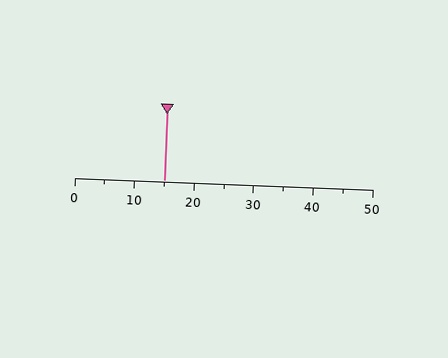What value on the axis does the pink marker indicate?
The marker indicates approximately 15.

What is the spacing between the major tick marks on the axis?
The major ticks are spaced 10 apart.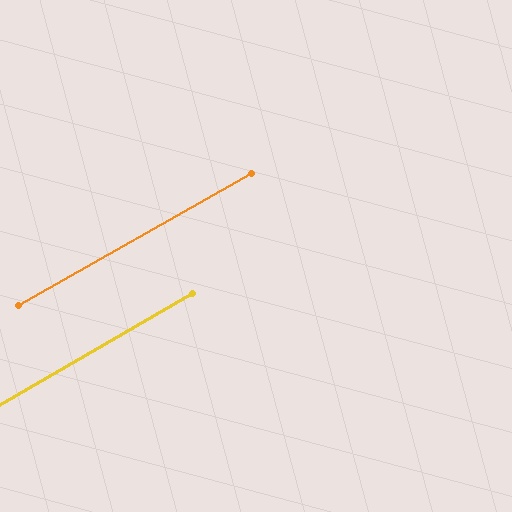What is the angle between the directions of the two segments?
Approximately 1 degree.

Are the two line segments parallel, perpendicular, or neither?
Parallel — their directions differ by only 0.6°.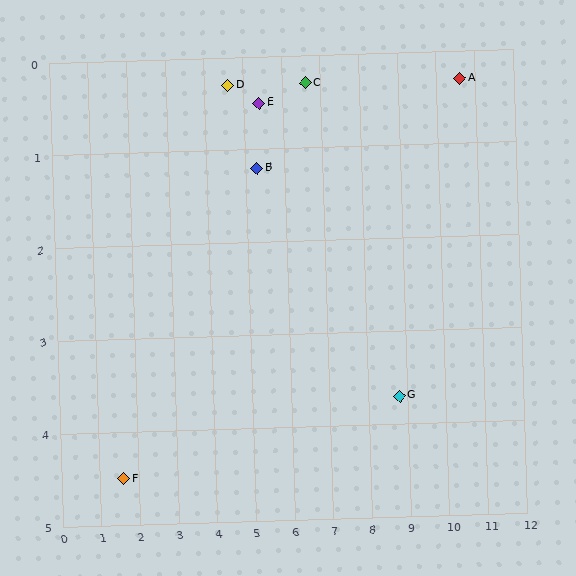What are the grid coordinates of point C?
Point C is at approximately (6.6, 0.3).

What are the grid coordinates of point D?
Point D is at approximately (4.6, 0.3).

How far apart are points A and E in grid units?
Points A and E are about 5.2 grid units apart.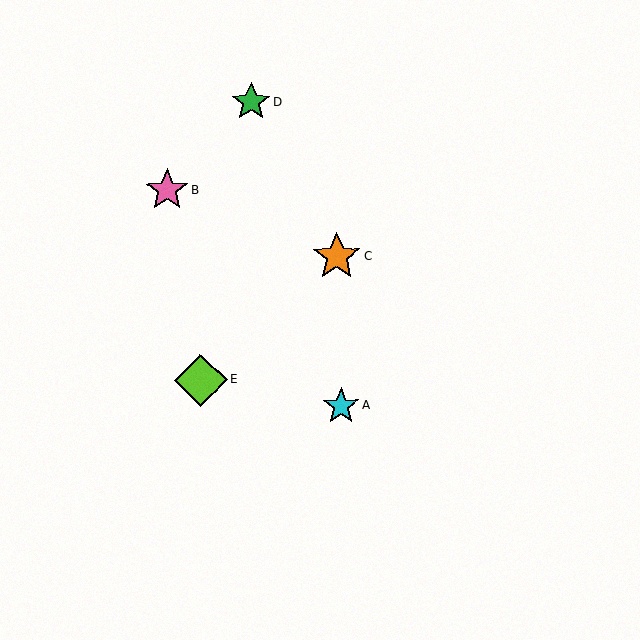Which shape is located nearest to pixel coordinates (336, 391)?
The cyan star (labeled A) at (341, 406) is nearest to that location.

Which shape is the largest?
The lime diamond (labeled E) is the largest.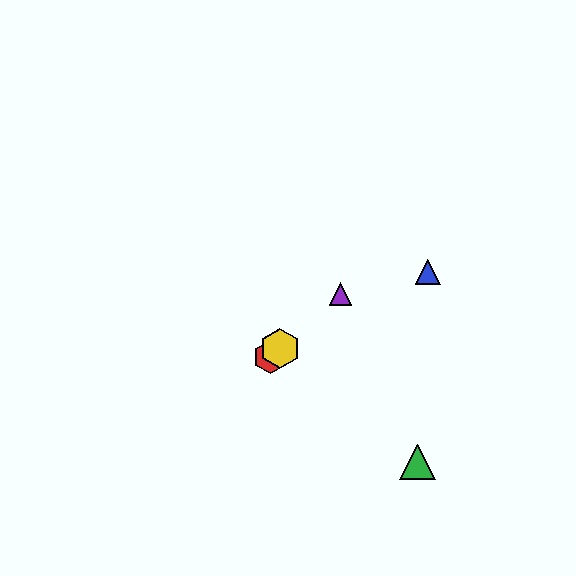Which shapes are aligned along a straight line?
The red hexagon, the yellow hexagon, the purple triangle are aligned along a straight line.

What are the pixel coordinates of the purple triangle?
The purple triangle is at (341, 294).